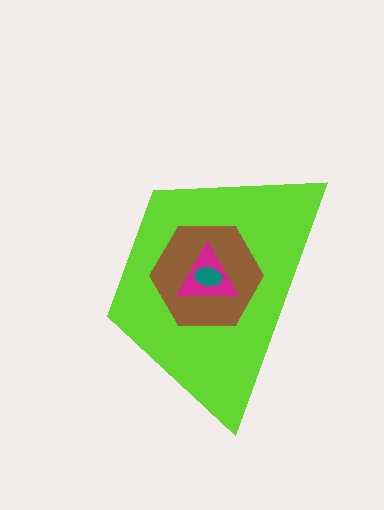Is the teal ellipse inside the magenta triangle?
Yes.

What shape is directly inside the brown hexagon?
The magenta triangle.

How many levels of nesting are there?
4.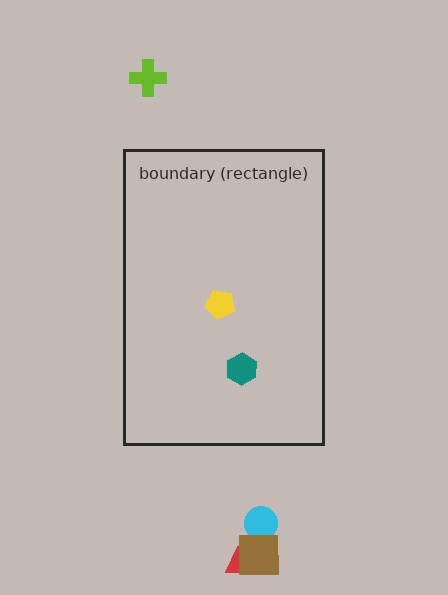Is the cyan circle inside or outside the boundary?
Outside.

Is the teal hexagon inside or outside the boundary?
Inside.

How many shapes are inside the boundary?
2 inside, 4 outside.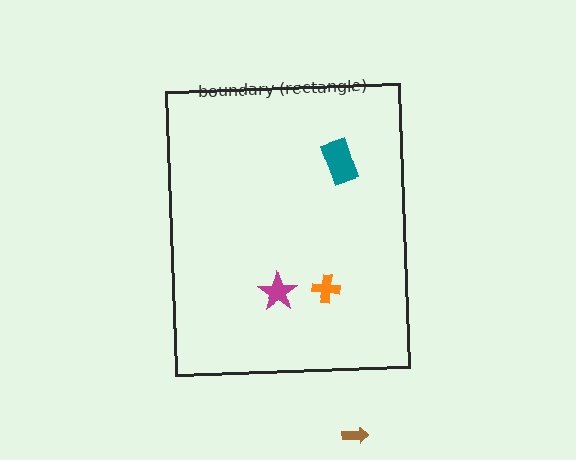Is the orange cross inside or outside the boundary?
Inside.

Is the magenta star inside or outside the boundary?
Inside.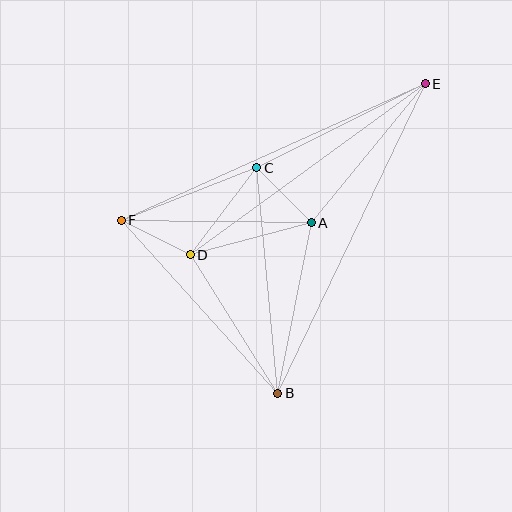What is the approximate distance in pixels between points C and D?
The distance between C and D is approximately 110 pixels.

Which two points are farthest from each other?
Points B and E are farthest from each other.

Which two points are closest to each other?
Points D and F are closest to each other.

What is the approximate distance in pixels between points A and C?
The distance between A and C is approximately 77 pixels.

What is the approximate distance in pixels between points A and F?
The distance between A and F is approximately 190 pixels.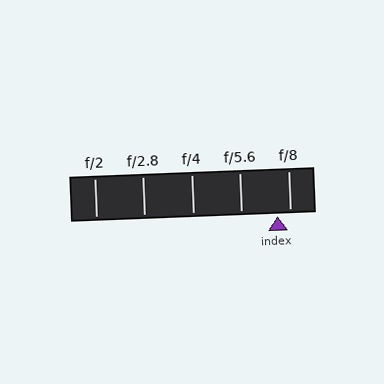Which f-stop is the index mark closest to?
The index mark is closest to f/8.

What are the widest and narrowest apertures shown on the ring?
The widest aperture shown is f/2 and the narrowest is f/8.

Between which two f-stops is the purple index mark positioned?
The index mark is between f/5.6 and f/8.